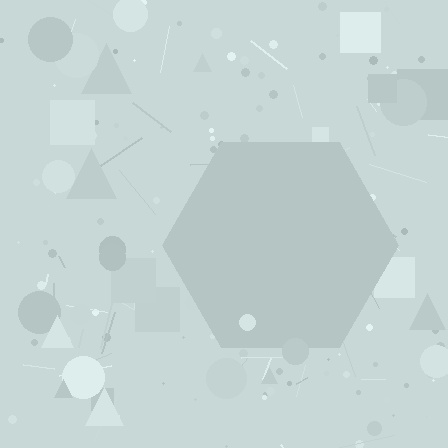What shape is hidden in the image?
A hexagon is hidden in the image.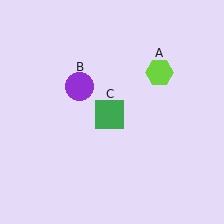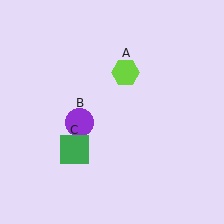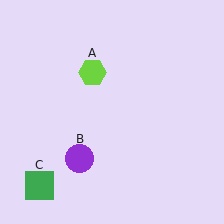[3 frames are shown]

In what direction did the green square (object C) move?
The green square (object C) moved down and to the left.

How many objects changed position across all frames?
3 objects changed position: lime hexagon (object A), purple circle (object B), green square (object C).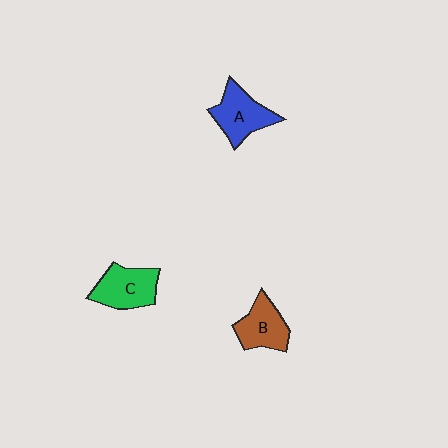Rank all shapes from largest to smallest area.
From largest to smallest: C (green), A (blue), B (brown).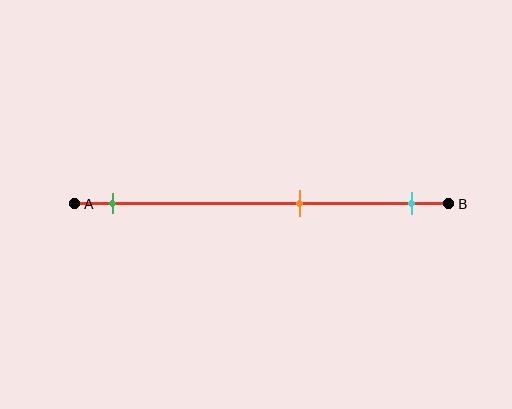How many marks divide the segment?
There are 3 marks dividing the segment.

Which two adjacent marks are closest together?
The orange and cyan marks are the closest adjacent pair.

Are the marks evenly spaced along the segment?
No, the marks are not evenly spaced.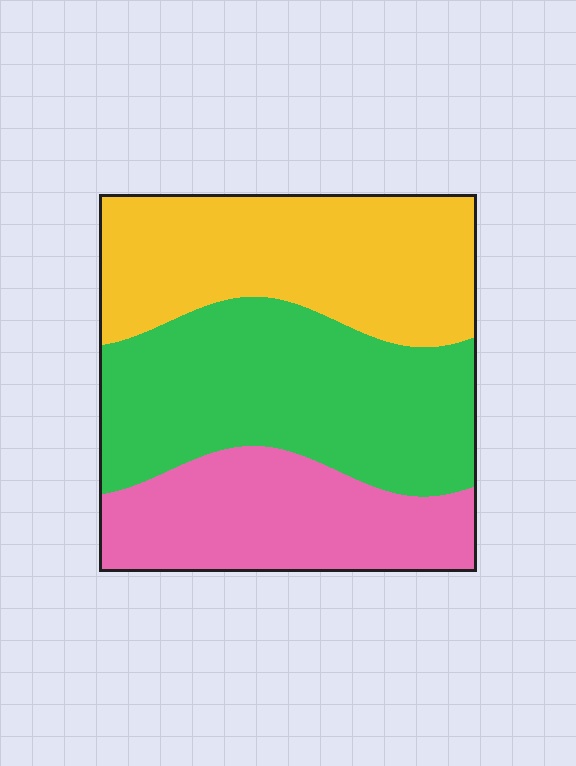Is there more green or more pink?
Green.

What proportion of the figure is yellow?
Yellow takes up about one third (1/3) of the figure.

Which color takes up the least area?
Pink, at roughly 25%.